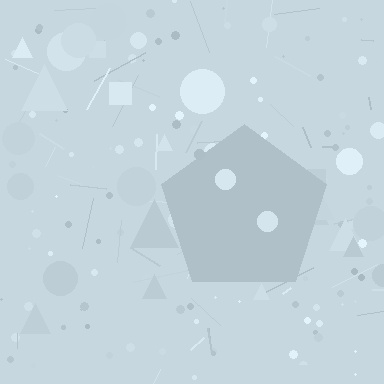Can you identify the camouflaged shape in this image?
The camouflaged shape is a pentagon.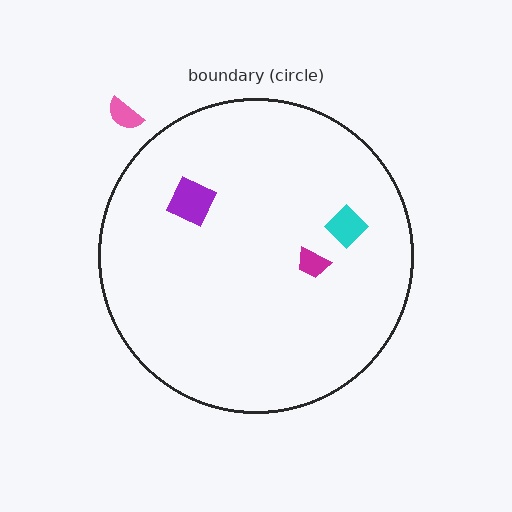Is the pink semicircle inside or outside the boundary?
Outside.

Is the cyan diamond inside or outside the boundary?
Inside.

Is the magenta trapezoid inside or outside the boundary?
Inside.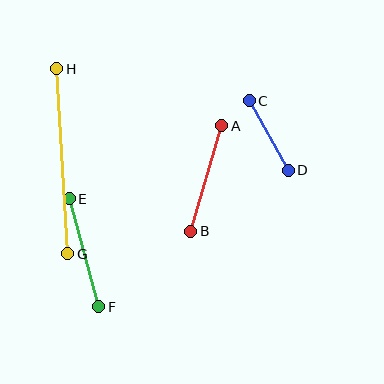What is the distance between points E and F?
The distance is approximately 112 pixels.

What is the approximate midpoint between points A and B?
The midpoint is at approximately (206, 178) pixels.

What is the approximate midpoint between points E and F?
The midpoint is at approximately (84, 253) pixels.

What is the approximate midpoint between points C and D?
The midpoint is at approximately (269, 136) pixels.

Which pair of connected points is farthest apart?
Points G and H are farthest apart.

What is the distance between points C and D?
The distance is approximately 80 pixels.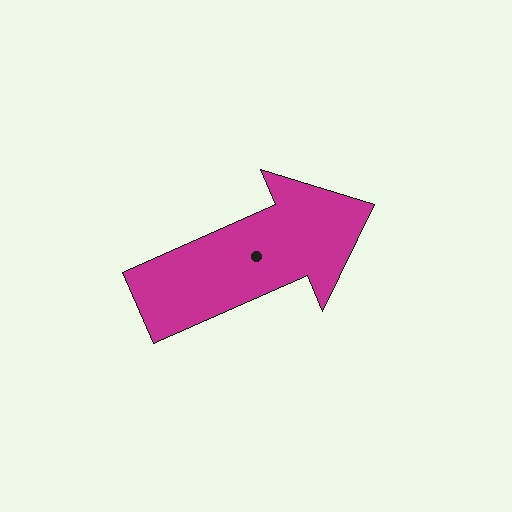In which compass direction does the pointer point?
Northeast.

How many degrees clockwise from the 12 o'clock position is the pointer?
Approximately 66 degrees.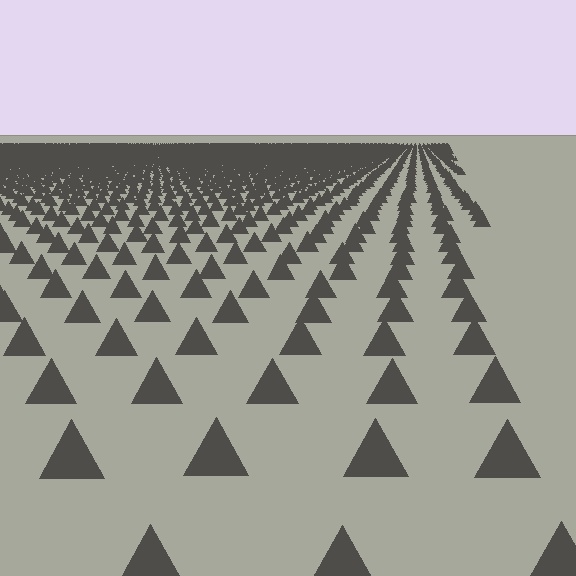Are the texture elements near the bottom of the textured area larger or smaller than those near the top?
Larger. Near the bottom, elements are closer to the viewer and appear at a bigger on-screen size.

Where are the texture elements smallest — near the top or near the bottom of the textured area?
Near the top.